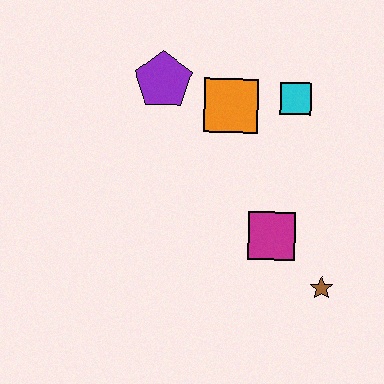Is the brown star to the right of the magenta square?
Yes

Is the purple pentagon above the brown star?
Yes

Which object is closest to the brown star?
The magenta square is closest to the brown star.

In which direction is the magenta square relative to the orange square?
The magenta square is below the orange square.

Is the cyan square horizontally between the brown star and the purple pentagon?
Yes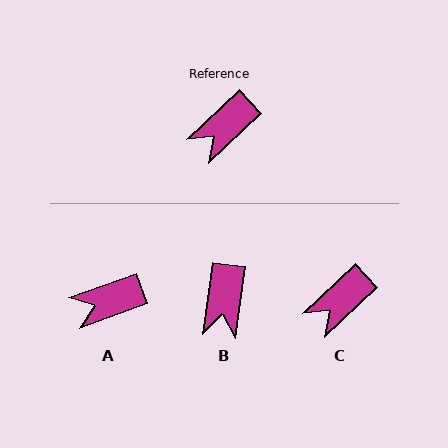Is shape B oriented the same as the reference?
No, it is off by about 39 degrees.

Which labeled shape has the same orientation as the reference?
C.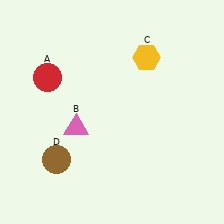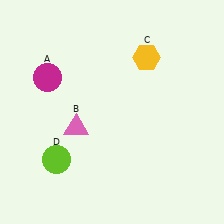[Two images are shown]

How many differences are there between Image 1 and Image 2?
There are 2 differences between the two images.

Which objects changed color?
A changed from red to magenta. D changed from brown to lime.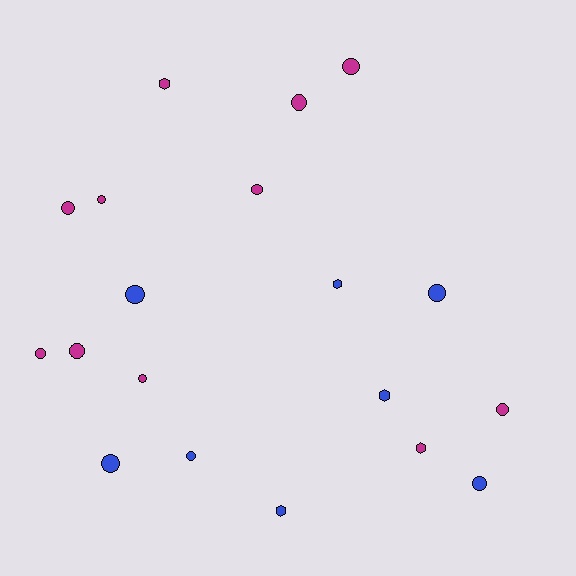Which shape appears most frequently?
Circle, with 14 objects.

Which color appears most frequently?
Magenta, with 11 objects.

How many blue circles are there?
There are 5 blue circles.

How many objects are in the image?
There are 19 objects.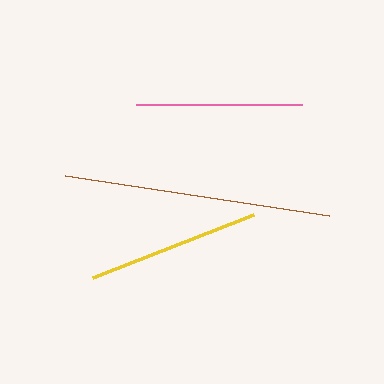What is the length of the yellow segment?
The yellow segment is approximately 172 pixels long.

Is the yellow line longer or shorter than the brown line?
The brown line is longer than the yellow line.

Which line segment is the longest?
The brown line is the longest at approximately 267 pixels.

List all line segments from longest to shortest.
From longest to shortest: brown, yellow, pink.